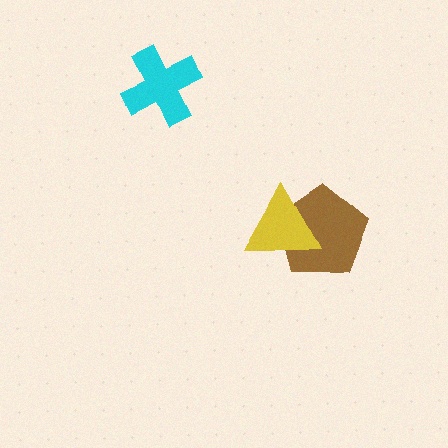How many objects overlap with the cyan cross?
0 objects overlap with the cyan cross.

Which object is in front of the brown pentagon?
The yellow triangle is in front of the brown pentagon.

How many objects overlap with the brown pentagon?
1 object overlaps with the brown pentagon.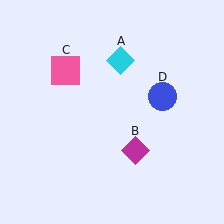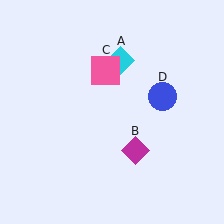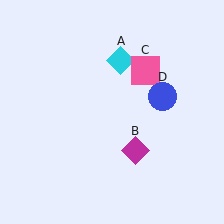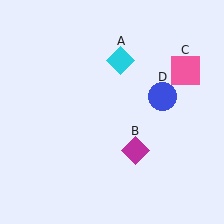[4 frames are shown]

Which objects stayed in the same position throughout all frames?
Cyan diamond (object A) and magenta diamond (object B) and blue circle (object D) remained stationary.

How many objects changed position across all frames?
1 object changed position: pink square (object C).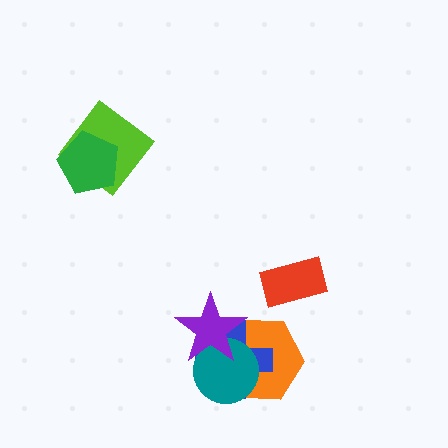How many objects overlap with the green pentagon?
1 object overlaps with the green pentagon.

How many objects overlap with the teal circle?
3 objects overlap with the teal circle.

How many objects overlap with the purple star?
3 objects overlap with the purple star.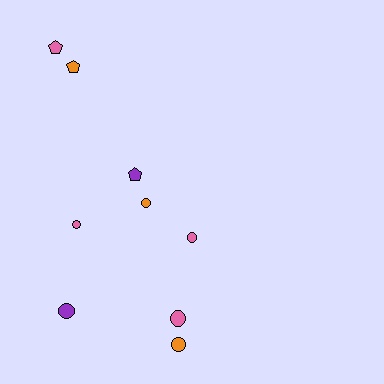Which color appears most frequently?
Pink, with 4 objects.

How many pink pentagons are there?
There is 1 pink pentagon.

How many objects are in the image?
There are 9 objects.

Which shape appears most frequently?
Circle, with 6 objects.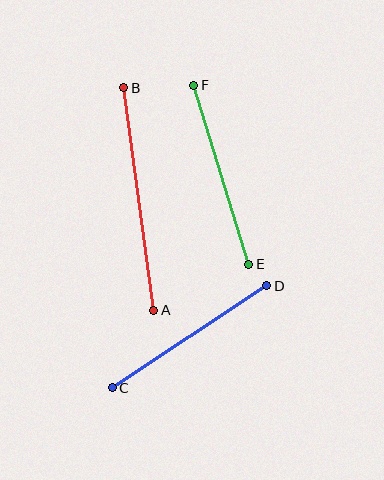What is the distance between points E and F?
The distance is approximately 187 pixels.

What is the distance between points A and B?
The distance is approximately 225 pixels.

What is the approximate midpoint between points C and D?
The midpoint is at approximately (189, 337) pixels.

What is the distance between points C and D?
The distance is approximately 185 pixels.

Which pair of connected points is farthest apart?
Points A and B are farthest apart.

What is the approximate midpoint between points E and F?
The midpoint is at approximately (221, 175) pixels.